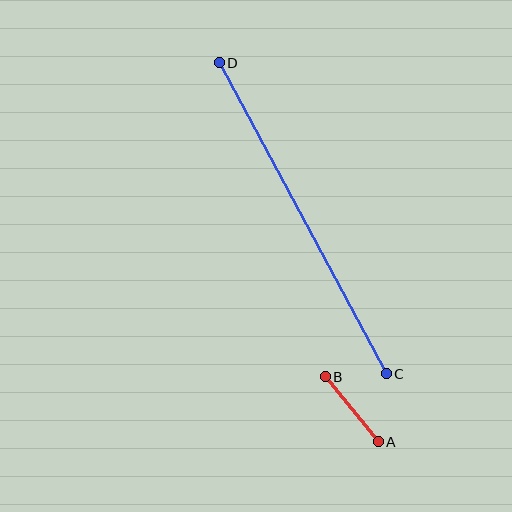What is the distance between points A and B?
The distance is approximately 84 pixels.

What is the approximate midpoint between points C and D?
The midpoint is at approximately (303, 218) pixels.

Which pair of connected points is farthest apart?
Points C and D are farthest apart.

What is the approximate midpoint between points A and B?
The midpoint is at approximately (352, 409) pixels.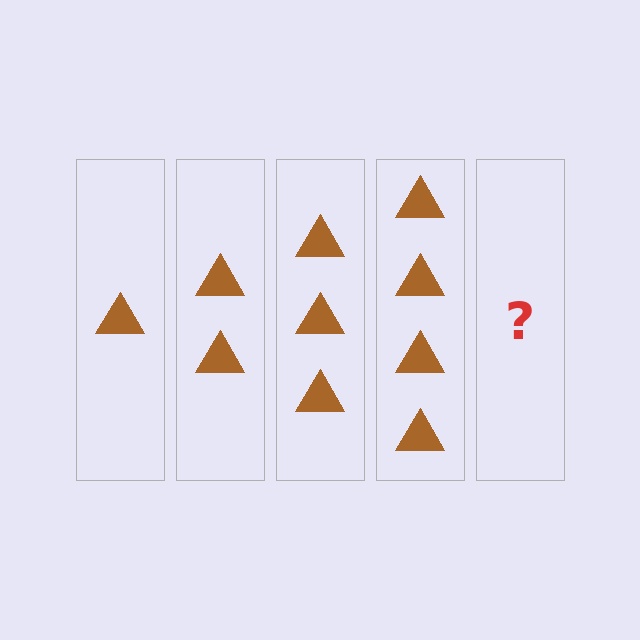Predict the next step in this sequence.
The next step is 5 triangles.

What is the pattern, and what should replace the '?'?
The pattern is that each step adds one more triangle. The '?' should be 5 triangles.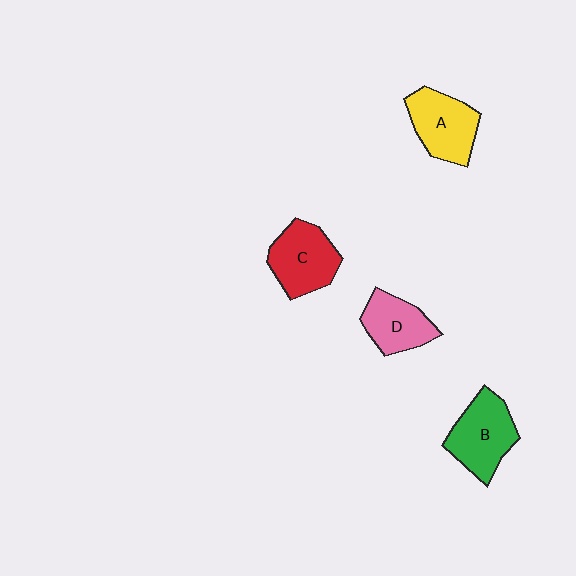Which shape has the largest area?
Shape B (green).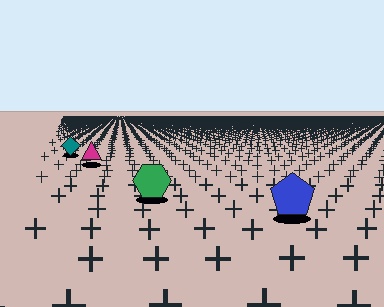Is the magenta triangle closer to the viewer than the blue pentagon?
No. The blue pentagon is closer — you can tell from the texture gradient: the ground texture is coarser near it.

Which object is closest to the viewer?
The blue pentagon is closest. The texture marks near it are larger and more spread out.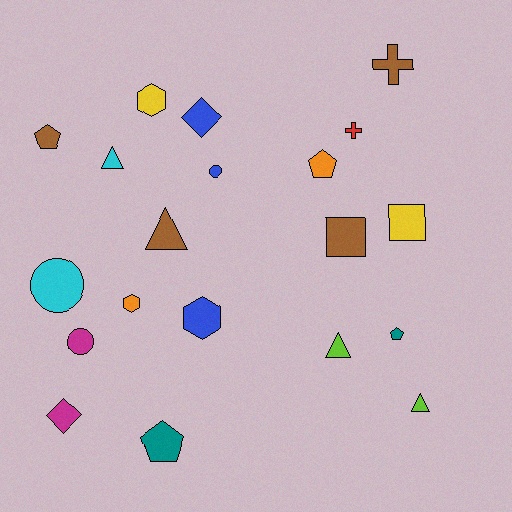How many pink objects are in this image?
There are no pink objects.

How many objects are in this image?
There are 20 objects.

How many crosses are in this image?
There are 2 crosses.